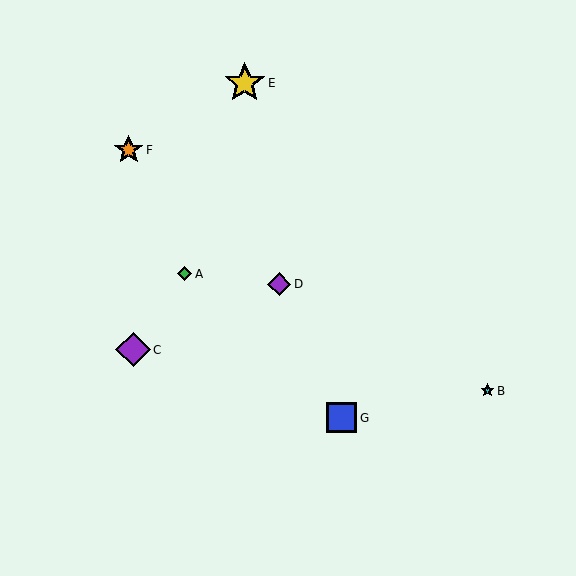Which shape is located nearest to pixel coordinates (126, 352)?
The purple diamond (labeled C) at (133, 350) is nearest to that location.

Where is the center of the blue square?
The center of the blue square is at (342, 418).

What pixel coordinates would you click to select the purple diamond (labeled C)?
Click at (133, 350) to select the purple diamond C.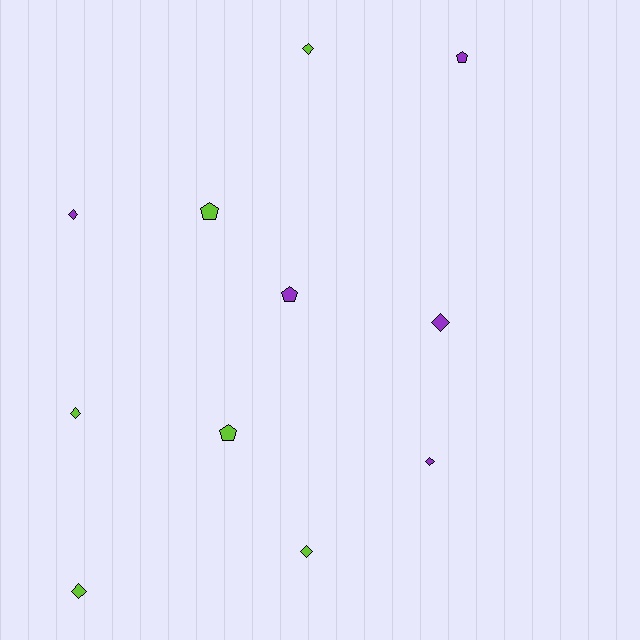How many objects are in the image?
There are 11 objects.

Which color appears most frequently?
Lime, with 6 objects.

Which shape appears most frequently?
Diamond, with 7 objects.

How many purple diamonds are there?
There are 3 purple diamonds.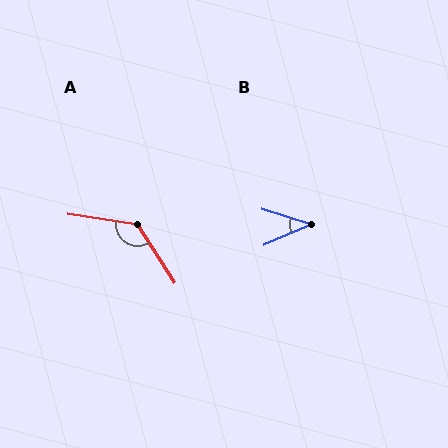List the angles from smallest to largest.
B (41°), A (131°).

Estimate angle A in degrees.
Approximately 131 degrees.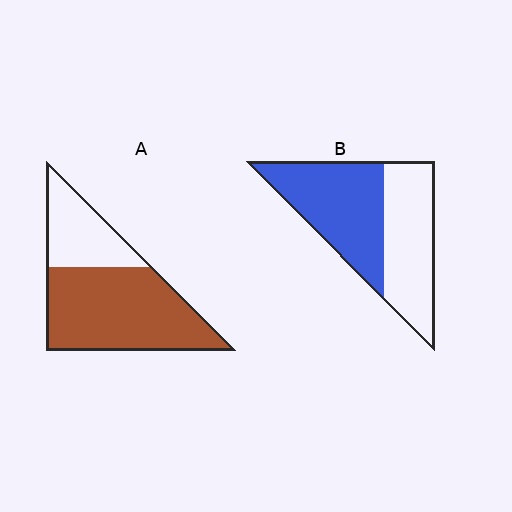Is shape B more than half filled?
Roughly half.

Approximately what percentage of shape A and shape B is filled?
A is approximately 70% and B is approximately 55%.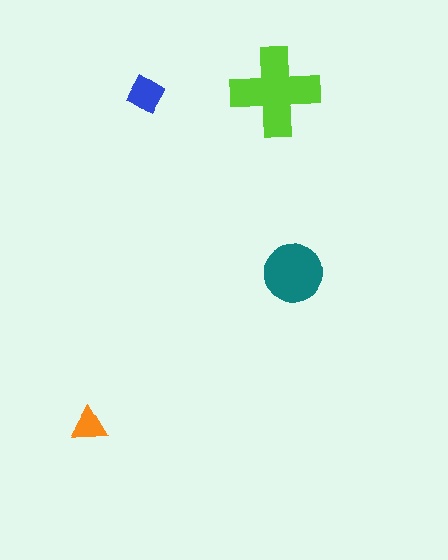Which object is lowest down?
The orange triangle is bottommost.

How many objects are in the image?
There are 4 objects in the image.